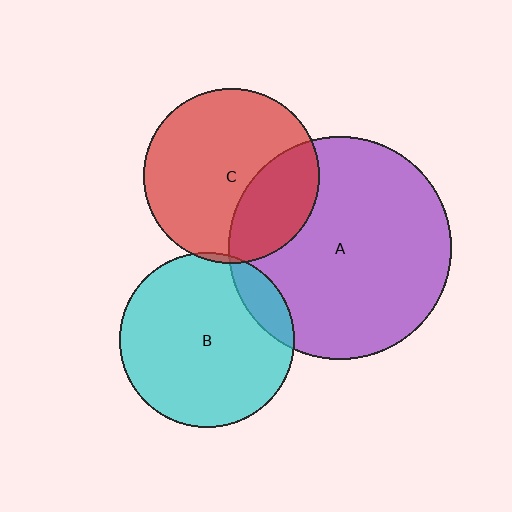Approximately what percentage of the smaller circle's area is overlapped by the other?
Approximately 30%.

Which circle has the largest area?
Circle A (purple).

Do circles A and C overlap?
Yes.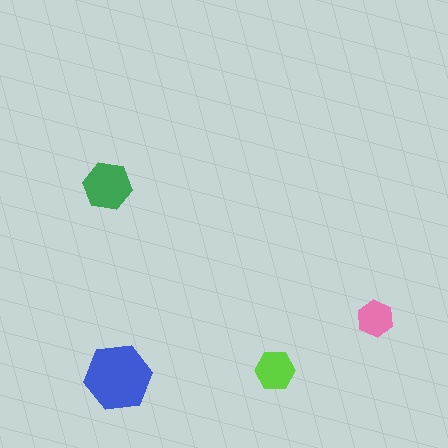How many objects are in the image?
There are 4 objects in the image.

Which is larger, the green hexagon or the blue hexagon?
The blue one.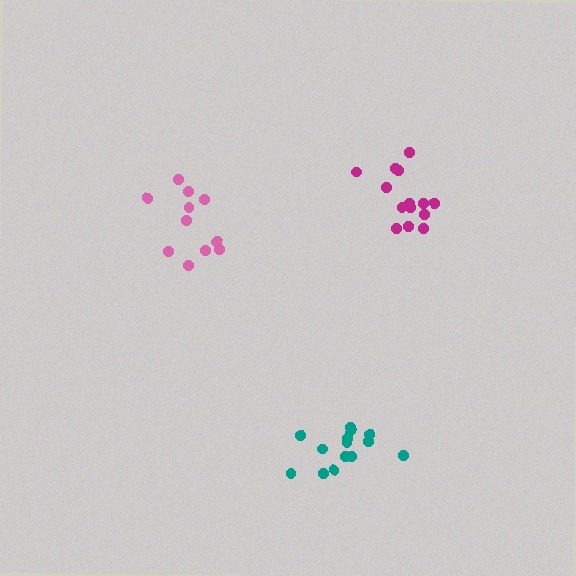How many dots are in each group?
Group 1: 14 dots, Group 2: 11 dots, Group 3: 14 dots (39 total).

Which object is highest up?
The magenta cluster is topmost.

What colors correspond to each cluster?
The clusters are colored: teal, pink, magenta.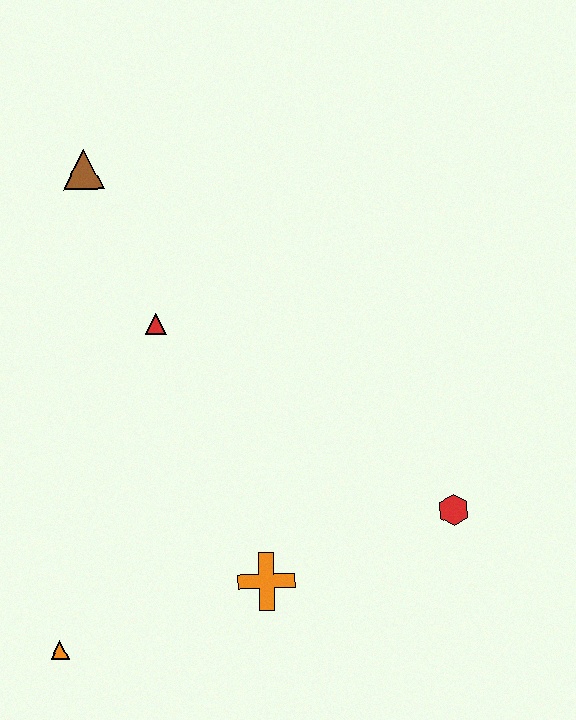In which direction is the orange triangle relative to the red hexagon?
The orange triangle is to the left of the red hexagon.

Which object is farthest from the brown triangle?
The red hexagon is farthest from the brown triangle.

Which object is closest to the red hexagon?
The orange cross is closest to the red hexagon.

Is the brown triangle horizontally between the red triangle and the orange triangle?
Yes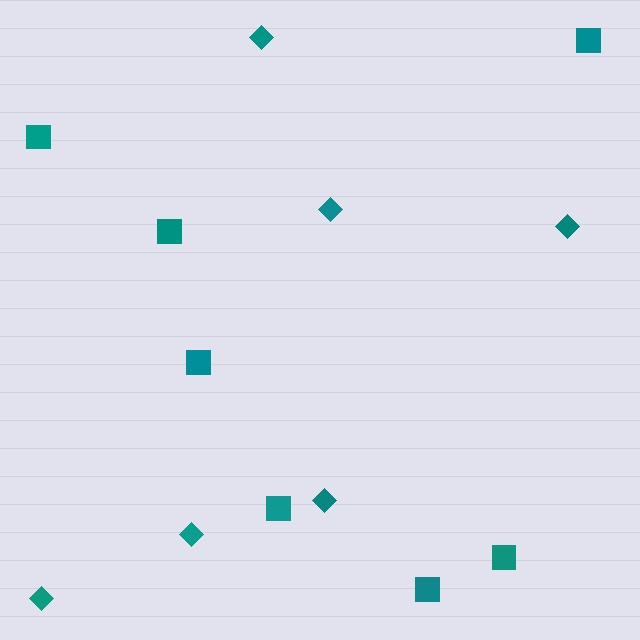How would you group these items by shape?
There are 2 groups: one group of diamonds (6) and one group of squares (7).